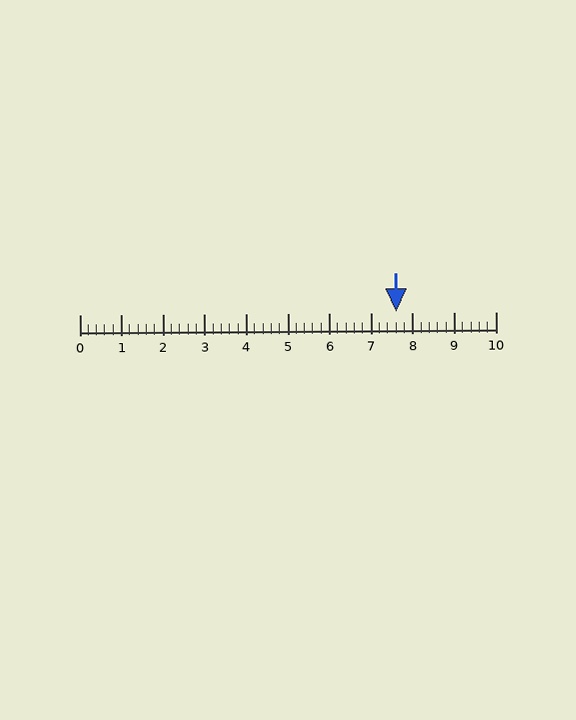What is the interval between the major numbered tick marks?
The major tick marks are spaced 1 units apart.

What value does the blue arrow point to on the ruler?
The blue arrow points to approximately 7.6.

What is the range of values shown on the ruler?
The ruler shows values from 0 to 10.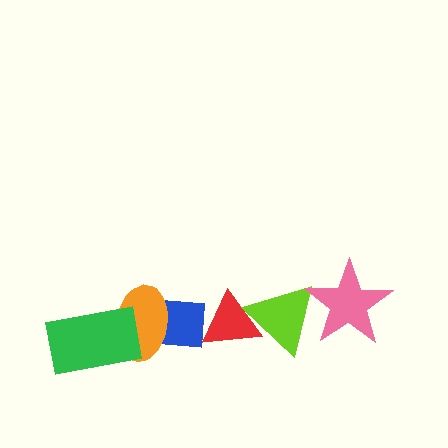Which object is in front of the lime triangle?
The pink star is in front of the lime triangle.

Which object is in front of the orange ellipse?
The green rectangle is in front of the orange ellipse.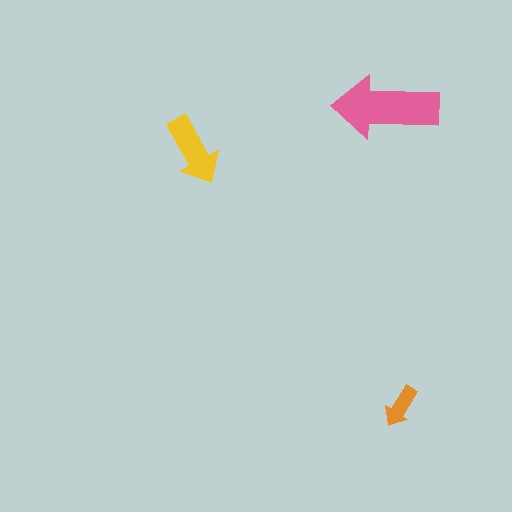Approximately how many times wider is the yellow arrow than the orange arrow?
About 1.5 times wider.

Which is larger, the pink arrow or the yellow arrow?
The pink one.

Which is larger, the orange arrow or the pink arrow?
The pink one.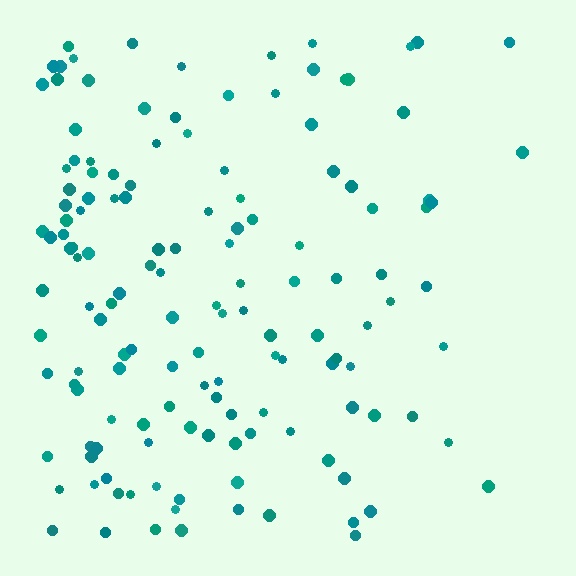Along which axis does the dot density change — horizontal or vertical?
Horizontal.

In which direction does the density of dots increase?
From right to left, with the left side densest.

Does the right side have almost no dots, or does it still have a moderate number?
Still a moderate number, just noticeably fewer than the left.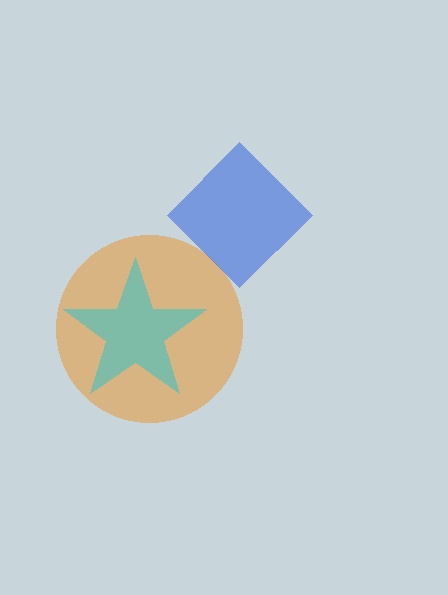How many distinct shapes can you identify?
There are 3 distinct shapes: an orange circle, a blue diamond, a cyan star.